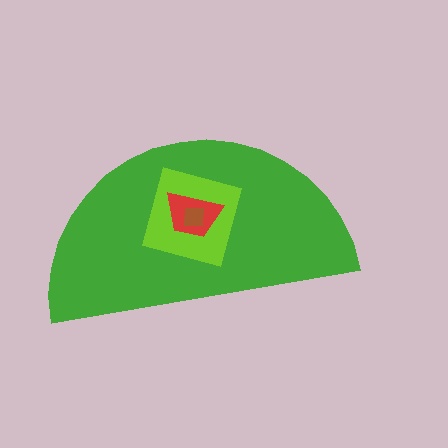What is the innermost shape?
The brown square.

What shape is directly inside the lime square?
The red trapezoid.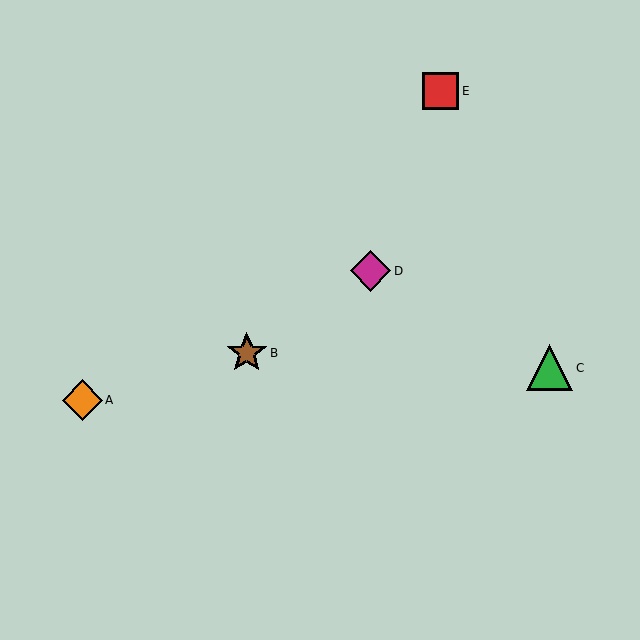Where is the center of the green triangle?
The center of the green triangle is at (550, 368).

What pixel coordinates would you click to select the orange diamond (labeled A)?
Click at (82, 400) to select the orange diamond A.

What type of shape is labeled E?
Shape E is a red square.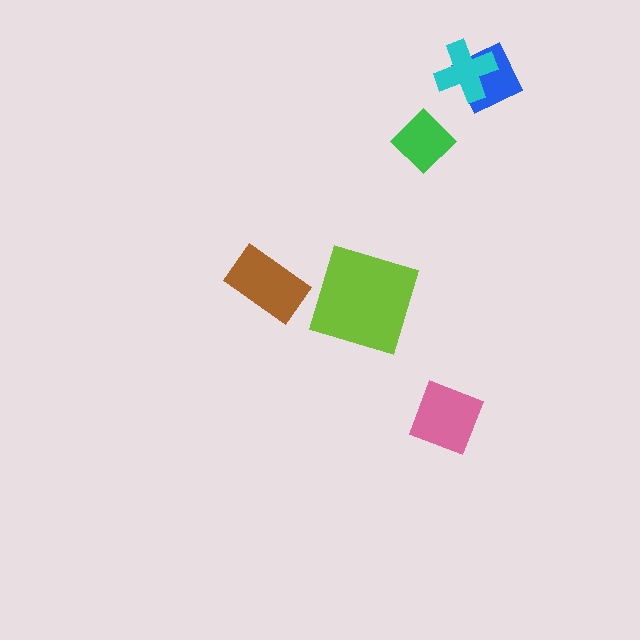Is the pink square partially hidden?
No, no other shape covers it.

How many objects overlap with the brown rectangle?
0 objects overlap with the brown rectangle.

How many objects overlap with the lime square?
0 objects overlap with the lime square.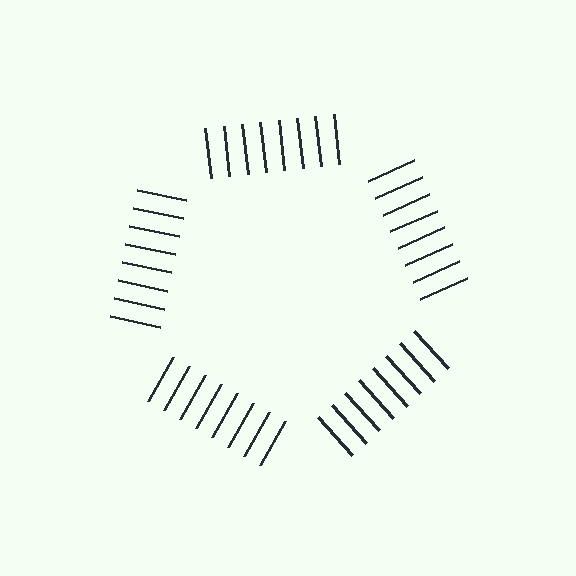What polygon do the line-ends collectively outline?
An illusory pentagon — the line segments terminate on its edges but no continuous stroke is drawn.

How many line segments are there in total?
40 — 8 along each of the 5 edges.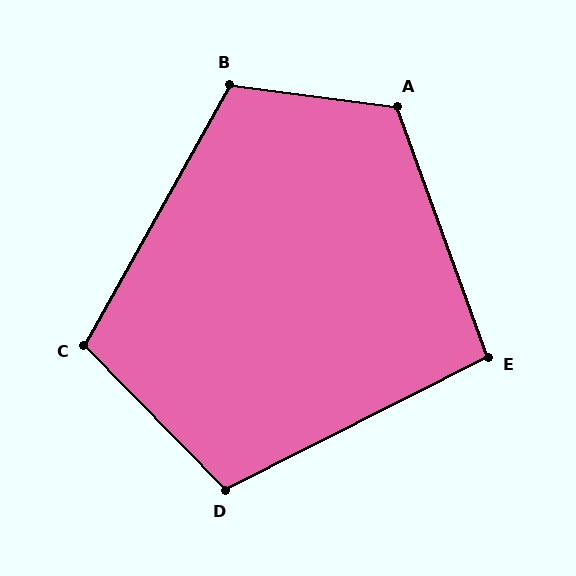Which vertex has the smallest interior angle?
E, at approximately 97 degrees.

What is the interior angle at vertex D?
Approximately 108 degrees (obtuse).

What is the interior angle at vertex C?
Approximately 107 degrees (obtuse).